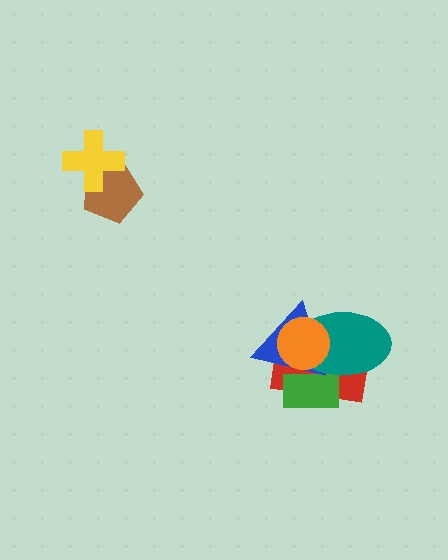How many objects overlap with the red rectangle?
4 objects overlap with the red rectangle.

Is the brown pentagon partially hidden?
Yes, it is partially covered by another shape.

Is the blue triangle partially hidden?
Yes, it is partially covered by another shape.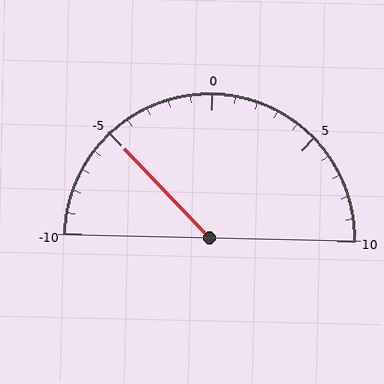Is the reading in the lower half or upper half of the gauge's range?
The reading is in the lower half of the range (-10 to 10).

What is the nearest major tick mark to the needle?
The nearest major tick mark is -5.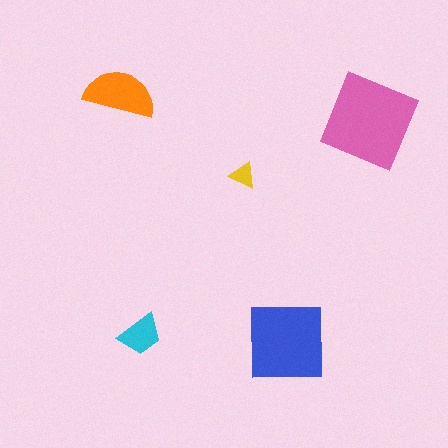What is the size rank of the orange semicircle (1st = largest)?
3rd.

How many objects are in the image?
There are 5 objects in the image.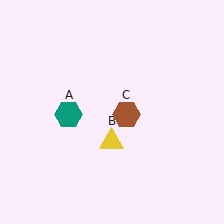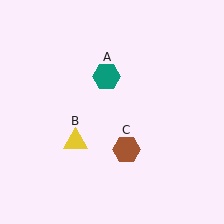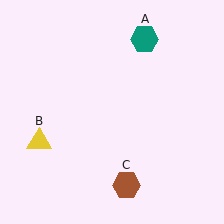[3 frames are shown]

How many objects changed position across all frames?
3 objects changed position: teal hexagon (object A), yellow triangle (object B), brown hexagon (object C).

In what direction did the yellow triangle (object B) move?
The yellow triangle (object B) moved left.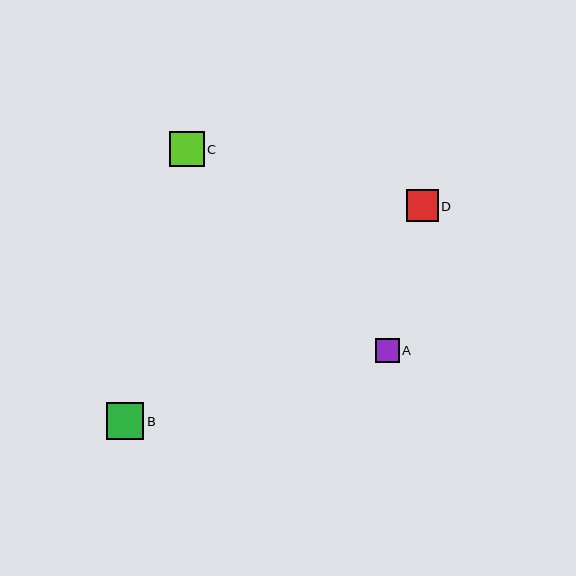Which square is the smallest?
Square A is the smallest with a size of approximately 24 pixels.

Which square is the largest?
Square B is the largest with a size of approximately 37 pixels.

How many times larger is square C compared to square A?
Square C is approximately 1.5 times the size of square A.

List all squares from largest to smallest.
From largest to smallest: B, C, D, A.